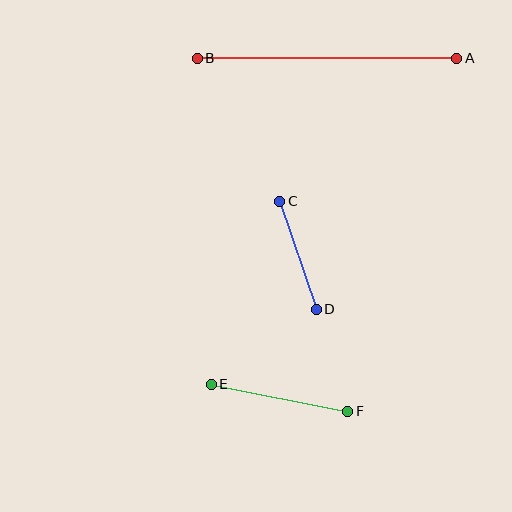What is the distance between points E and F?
The distance is approximately 139 pixels.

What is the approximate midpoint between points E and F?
The midpoint is at approximately (279, 398) pixels.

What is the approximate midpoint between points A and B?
The midpoint is at approximately (327, 58) pixels.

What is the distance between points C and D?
The distance is approximately 114 pixels.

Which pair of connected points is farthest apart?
Points A and B are farthest apart.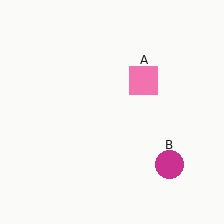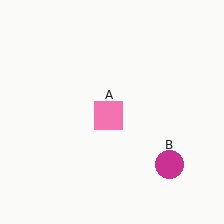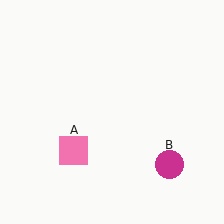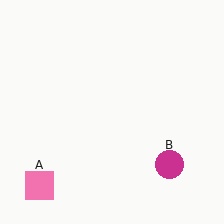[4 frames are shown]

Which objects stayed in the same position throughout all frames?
Magenta circle (object B) remained stationary.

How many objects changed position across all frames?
1 object changed position: pink square (object A).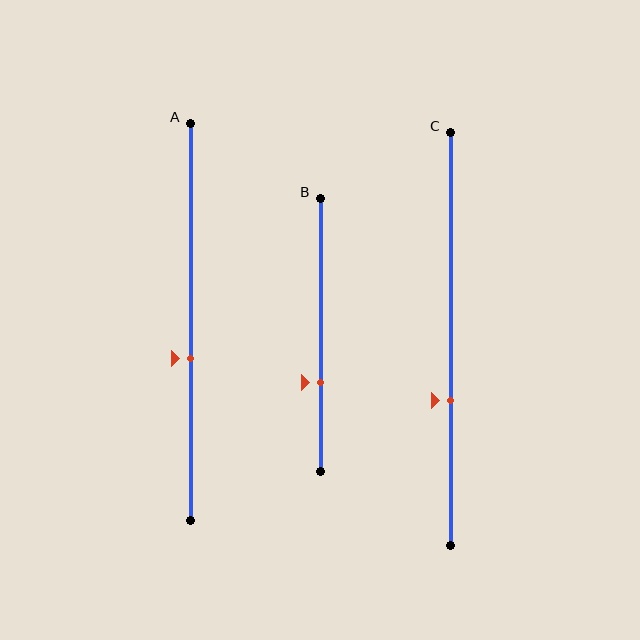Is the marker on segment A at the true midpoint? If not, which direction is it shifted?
No, the marker on segment A is shifted downward by about 9% of the segment length.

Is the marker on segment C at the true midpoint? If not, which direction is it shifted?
No, the marker on segment C is shifted downward by about 15% of the segment length.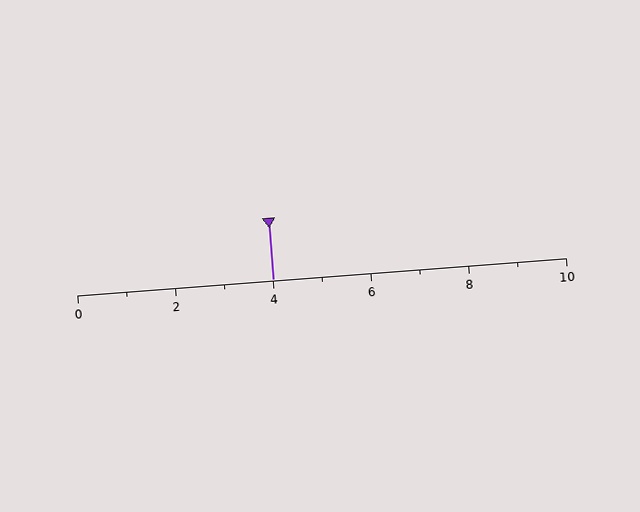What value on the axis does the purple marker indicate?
The marker indicates approximately 4.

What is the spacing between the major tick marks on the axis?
The major ticks are spaced 2 apart.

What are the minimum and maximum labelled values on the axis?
The axis runs from 0 to 10.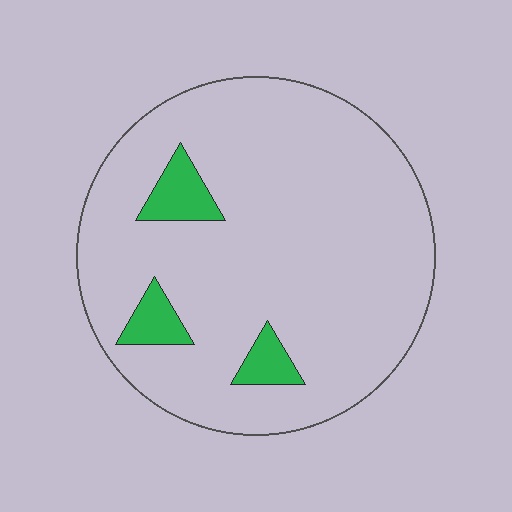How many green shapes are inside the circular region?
3.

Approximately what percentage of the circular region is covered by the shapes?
Approximately 10%.